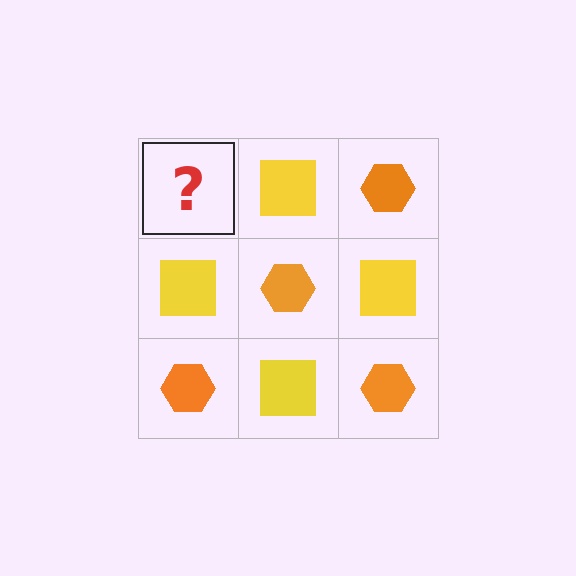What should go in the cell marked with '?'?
The missing cell should contain an orange hexagon.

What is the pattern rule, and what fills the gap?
The rule is that it alternates orange hexagon and yellow square in a checkerboard pattern. The gap should be filled with an orange hexagon.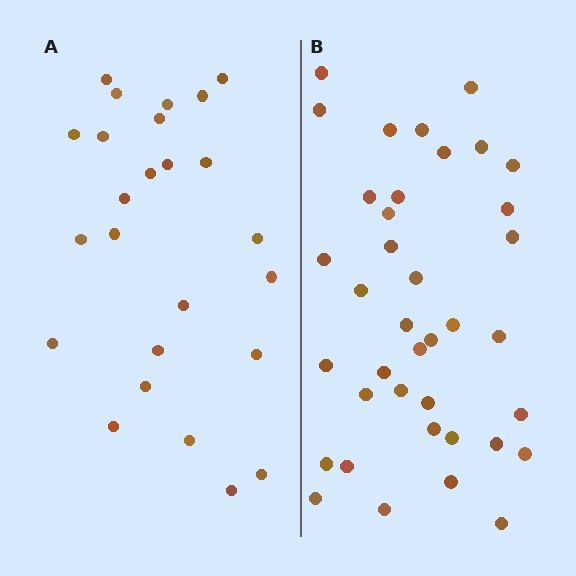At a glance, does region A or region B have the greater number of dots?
Region B (the right region) has more dots.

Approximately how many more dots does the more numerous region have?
Region B has approximately 15 more dots than region A.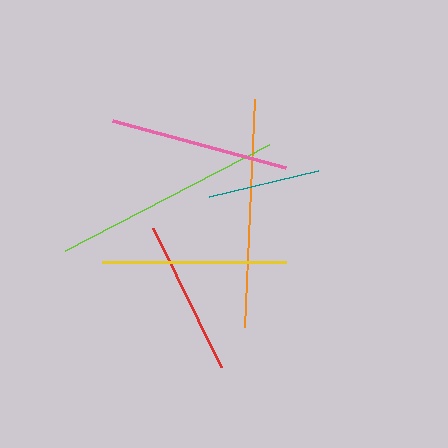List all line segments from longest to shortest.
From longest to shortest: lime, orange, yellow, pink, red, teal.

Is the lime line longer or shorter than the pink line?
The lime line is longer than the pink line.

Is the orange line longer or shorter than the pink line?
The orange line is longer than the pink line.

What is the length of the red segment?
The red segment is approximately 155 pixels long.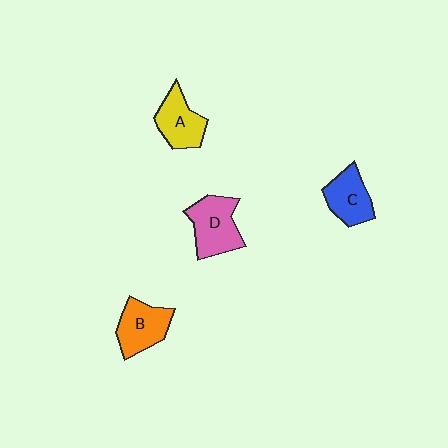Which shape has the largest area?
Shape D (pink).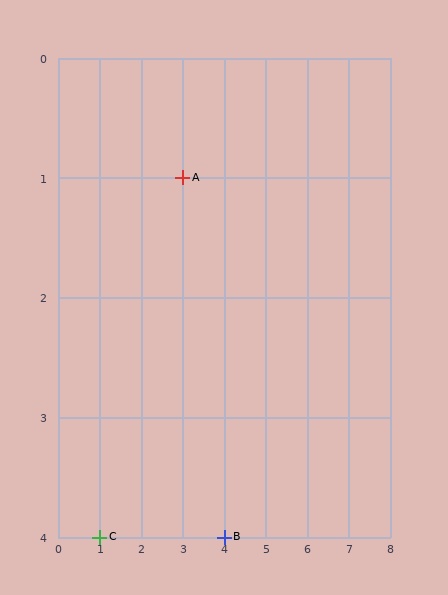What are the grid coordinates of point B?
Point B is at grid coordinates (4, 4).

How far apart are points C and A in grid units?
Points C and A are 2 columns and 3 rows apart (about 3.6 grid units diagonally).